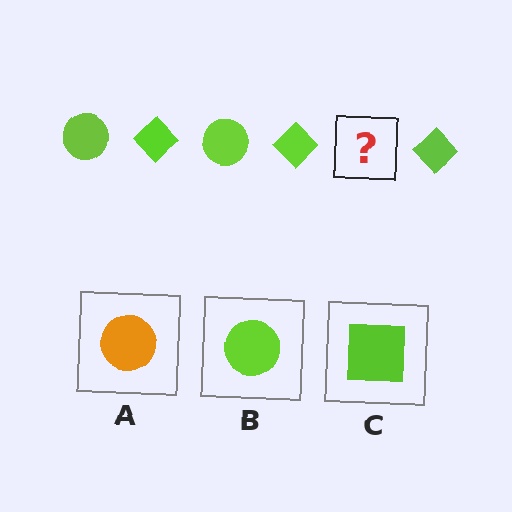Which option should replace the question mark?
Option B.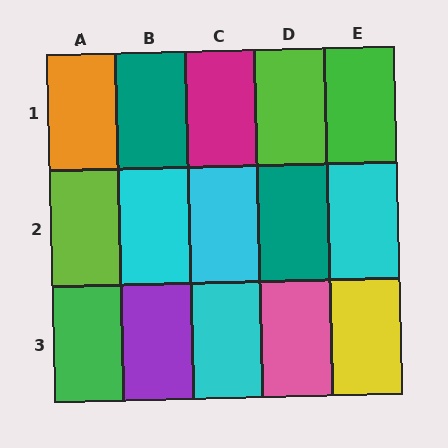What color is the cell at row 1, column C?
Magenta.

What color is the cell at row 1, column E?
Green.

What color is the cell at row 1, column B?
Teal.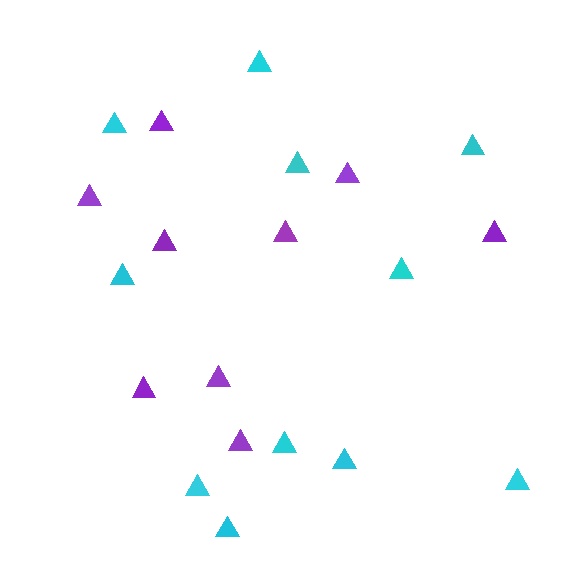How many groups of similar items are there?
There are 2 groups: one group of purple triangles (9) and one group of cyan triangles (11).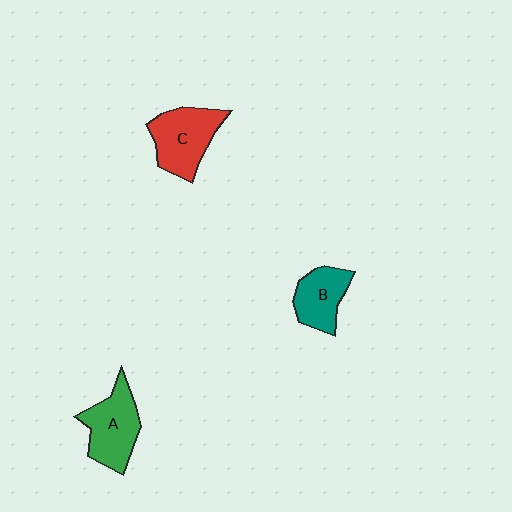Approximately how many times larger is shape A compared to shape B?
Approximately 1.3 times.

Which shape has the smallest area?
Shape B (teal).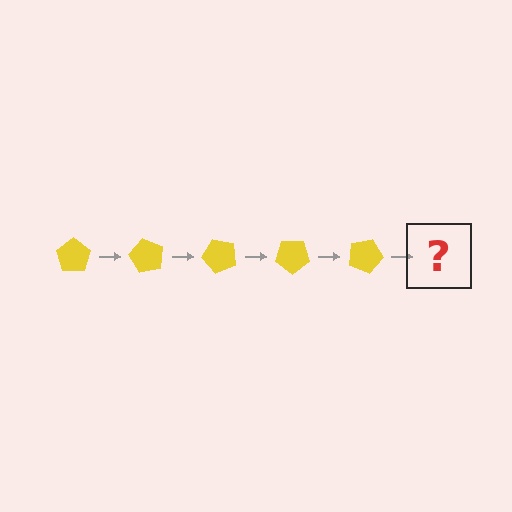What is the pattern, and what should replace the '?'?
The pattern is that the pentagon rotates 60 degrees each step. The '?' should be a yellow pentagon rotated 300 degrees.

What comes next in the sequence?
The next element should be a yellow pentagon rotated 300 degrees.